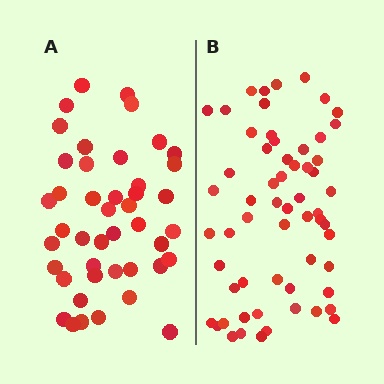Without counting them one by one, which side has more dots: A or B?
Region B (the right region) has more dots.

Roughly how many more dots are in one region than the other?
Region B has approximately 15 more dots than region A.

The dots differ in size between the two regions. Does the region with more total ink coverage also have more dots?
No. Region A has more total ink coverage because its dots are larger, but region B actually contains more individual dots. Total area can be misleading — the number of items is what matters here.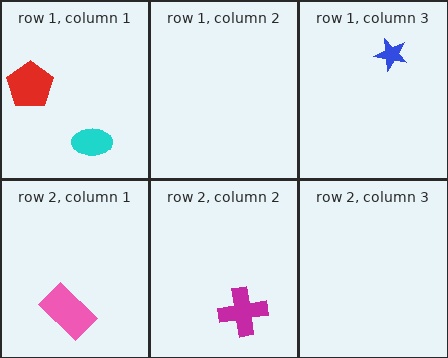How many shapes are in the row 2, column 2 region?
1.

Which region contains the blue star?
The row 1, column 3 region.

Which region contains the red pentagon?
The row 1, column 1 region.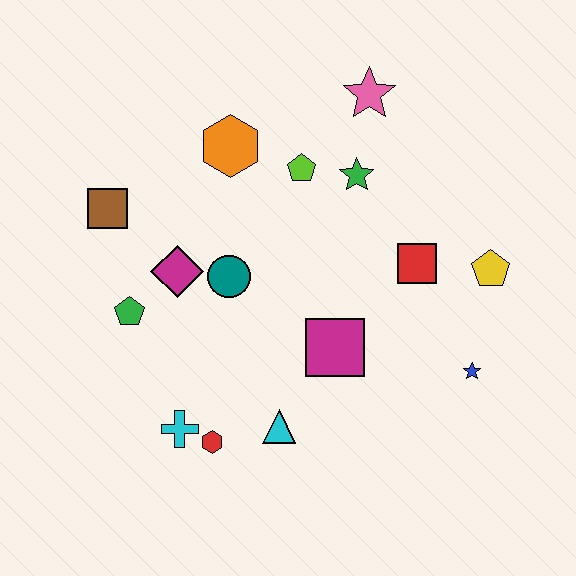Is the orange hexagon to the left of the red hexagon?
No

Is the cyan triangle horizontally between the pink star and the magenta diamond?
Yes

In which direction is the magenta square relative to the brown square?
The magenta square is to the right of the brown square.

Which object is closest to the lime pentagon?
The green star is closest to the lime pentagon.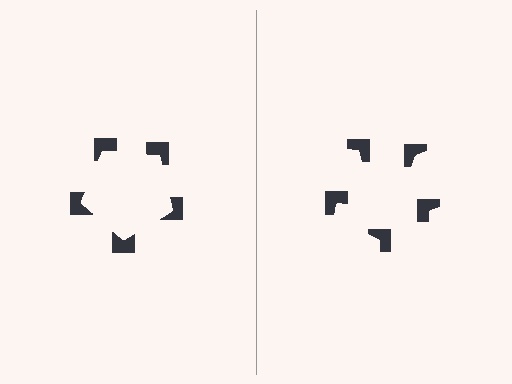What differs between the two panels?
The notched squares are positioned identically on both sides; only the wedge orientations differ. On the left they align to a pentagon; on the right they are misaligned.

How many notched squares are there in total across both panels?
10 — 5 on each side.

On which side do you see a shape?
An illusory pentagon appears on the left side. On the right side the wedge cuts are rotated, so no coherent shape forms.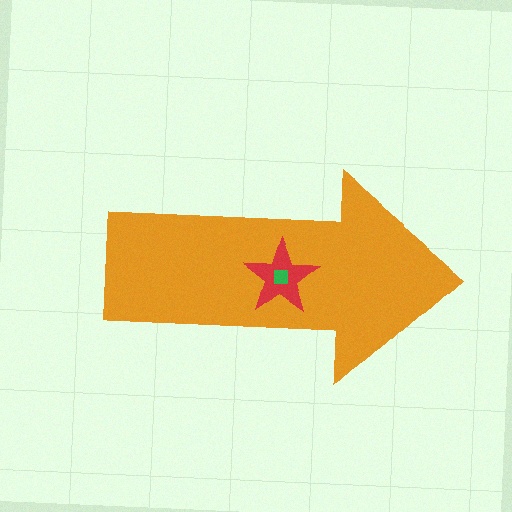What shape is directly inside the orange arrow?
The red star.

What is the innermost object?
The green square.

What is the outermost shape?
The orange arrow.